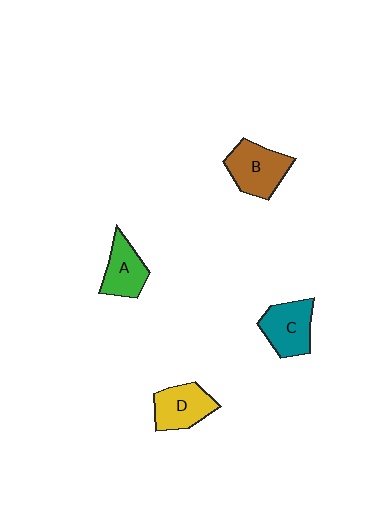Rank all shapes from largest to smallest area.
From largest to smallest: B (brown), C (teal), D (yellow), A (green).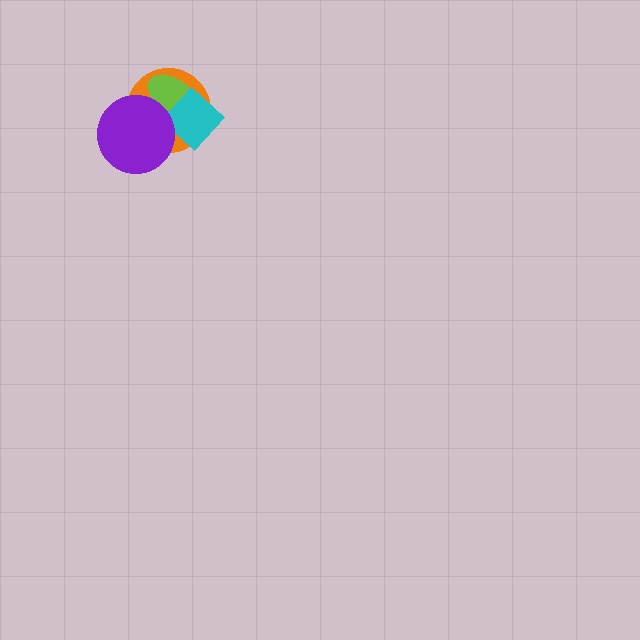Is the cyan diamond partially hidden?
Yes, it is partially covered by another shape.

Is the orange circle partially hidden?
Yes, it is partially covered by another shape.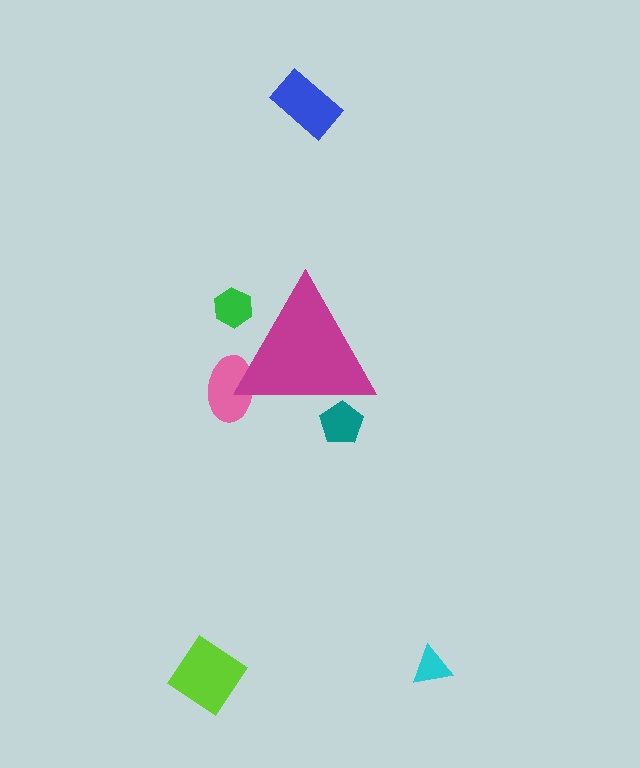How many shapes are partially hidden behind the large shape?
3 shapes are partially hidden.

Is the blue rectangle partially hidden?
No, the blue rectangle is fully visible.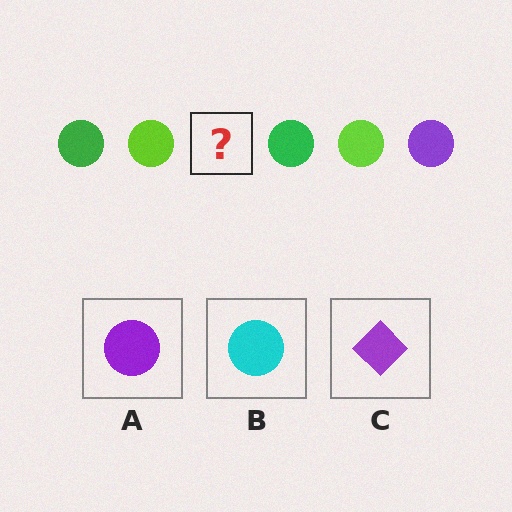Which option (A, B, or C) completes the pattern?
A.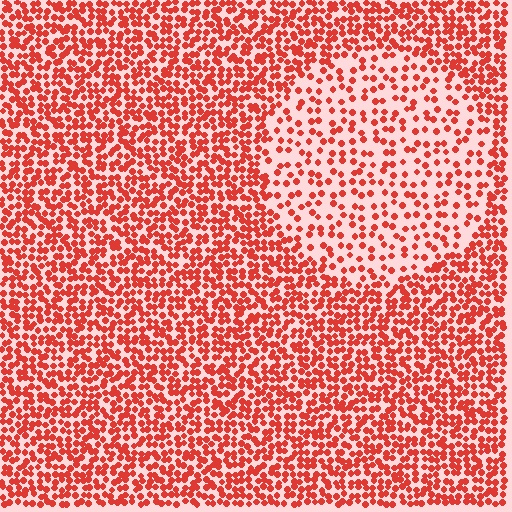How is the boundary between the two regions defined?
The boundary is defined by a change in element density (approximately 2.1x ratio). All elements are the same color, size, and shape.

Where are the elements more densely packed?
The elements are more densely packed outside the circle boundary.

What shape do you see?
I see a circle.